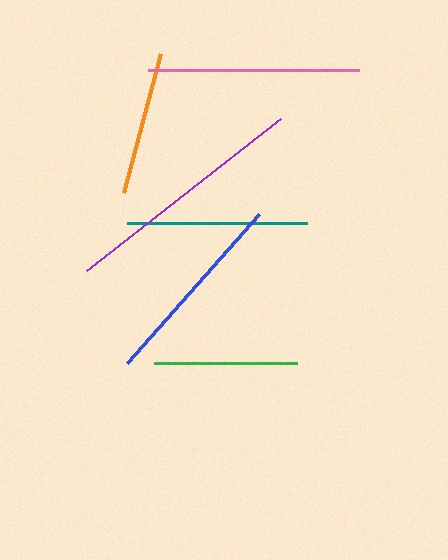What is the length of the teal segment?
The teal segment is approximately 180 pixels long.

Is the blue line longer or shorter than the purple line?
The purple line is longer than the blue line.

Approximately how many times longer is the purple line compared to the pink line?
The purple line is approximately 1.2 times the length of the pink line.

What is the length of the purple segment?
The purple segment is approximately 247 pixels long.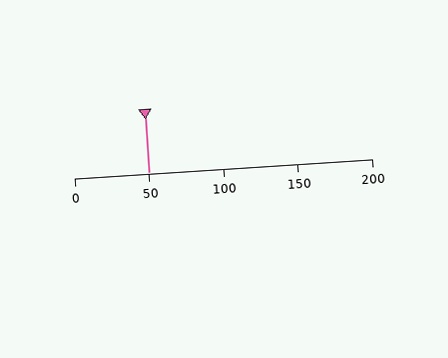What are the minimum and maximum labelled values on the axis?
The axis runs from 0 to 200.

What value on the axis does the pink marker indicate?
The marker indicates approximately 50.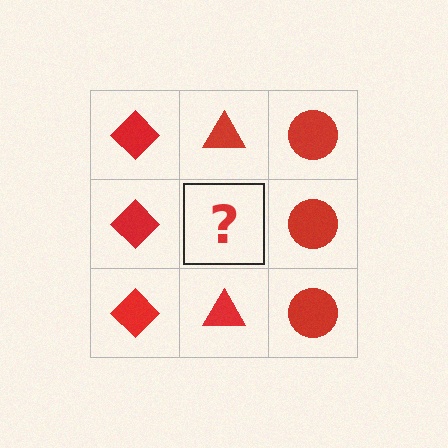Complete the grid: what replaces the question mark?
The question mark should be replaced with a red triangle.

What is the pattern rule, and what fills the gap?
The rule is that each column has a consistent shape. The gap should be filled with a red triangle.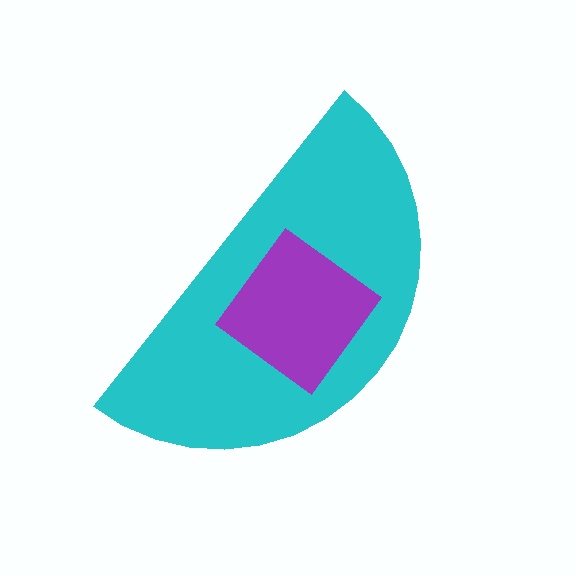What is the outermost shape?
The cyan semicircle.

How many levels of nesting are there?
2.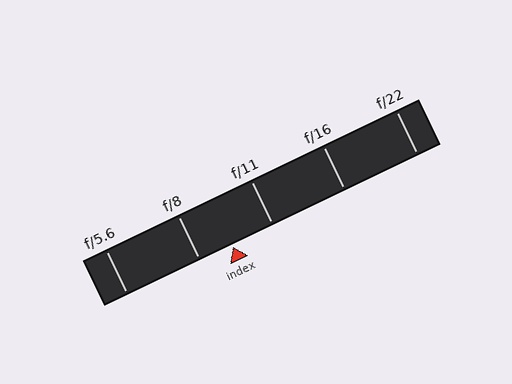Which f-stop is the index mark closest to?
The index mark is closest to f/8.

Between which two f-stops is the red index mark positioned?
The index mark is between f/8 and f/11.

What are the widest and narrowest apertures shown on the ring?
The widest aperture shown is f/5.6 and the narrowest is f/22.